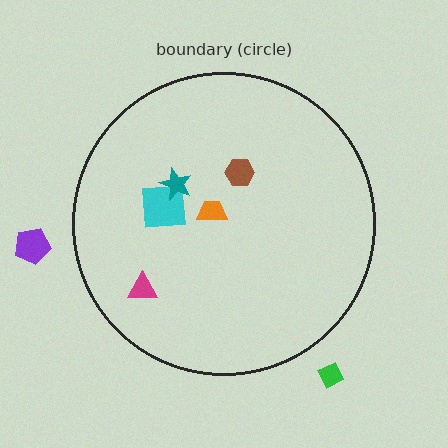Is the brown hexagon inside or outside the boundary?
Inside.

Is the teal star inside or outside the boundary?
Inside.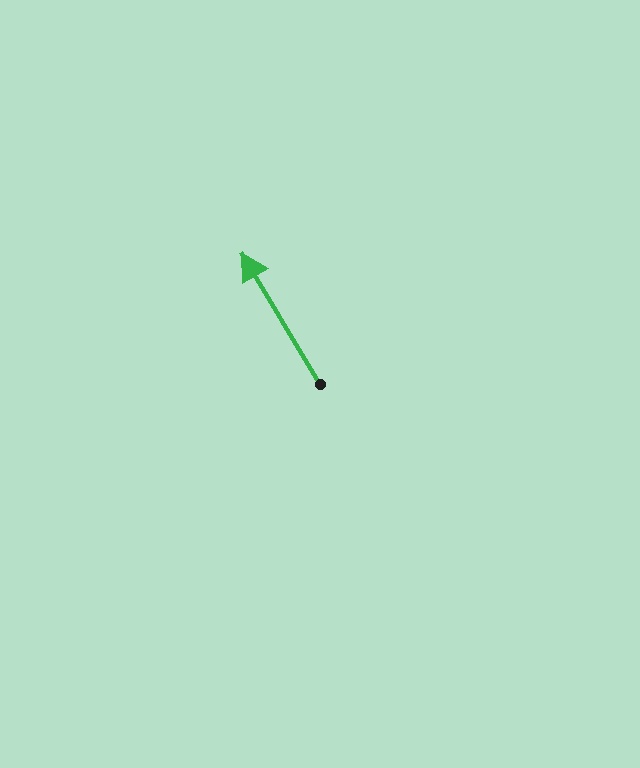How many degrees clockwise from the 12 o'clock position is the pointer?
Approximately 329 degrees.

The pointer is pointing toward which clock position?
Roughly 11 o'clock.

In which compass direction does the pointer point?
Northwest.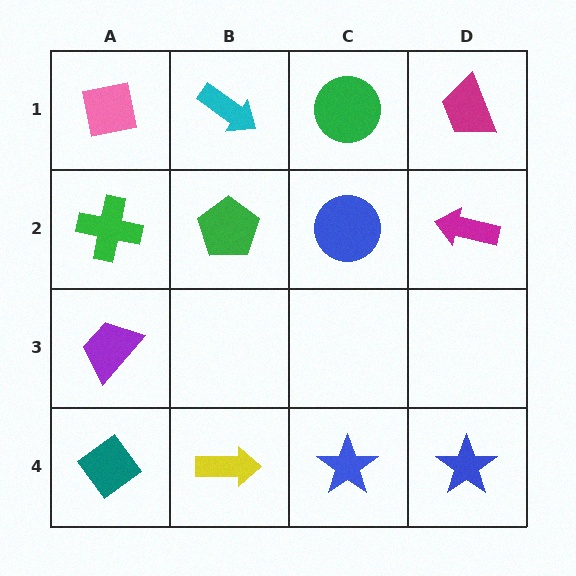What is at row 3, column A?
A purple trapezoid.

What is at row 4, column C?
A blue star.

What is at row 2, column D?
A magenta arrow.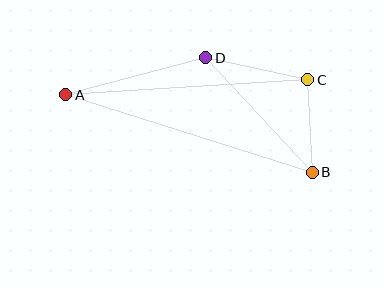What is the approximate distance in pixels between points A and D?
The distance between A and D is approximately 145 pixels.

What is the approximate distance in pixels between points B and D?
The distance between B and D is approximately 157 pixels.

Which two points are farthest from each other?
Points A and B are farthest from each other.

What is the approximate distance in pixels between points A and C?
The distance between A and C is approximately 242 pixels.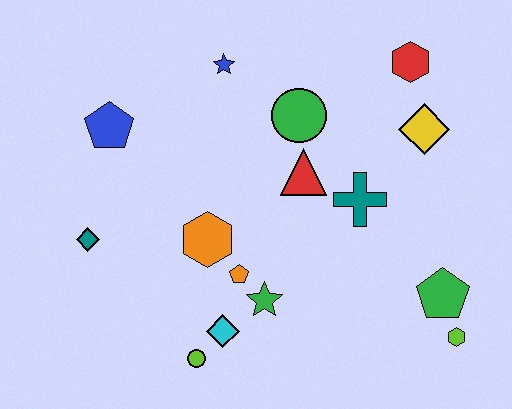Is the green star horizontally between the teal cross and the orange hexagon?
Yes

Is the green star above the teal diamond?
No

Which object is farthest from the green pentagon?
The blue pentagon is farthest from the green pentagon.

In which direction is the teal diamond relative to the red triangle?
The teal diamond is to the left of the red triangle.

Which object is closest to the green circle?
The red triangle is closest to the green circle.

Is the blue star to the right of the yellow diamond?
No